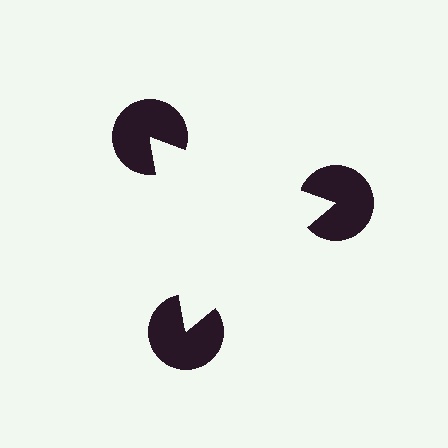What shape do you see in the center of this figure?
An illusory triangle — its edges are inferred from the aligned wedge cuts in the pac-man discs, not physically drawn.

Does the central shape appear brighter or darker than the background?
It typically appears slightly brighter than the background, even though no actual brightness change is drawn.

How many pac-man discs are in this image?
There are 3 — one at each vertex of the illusory triangle.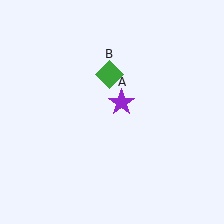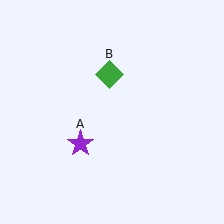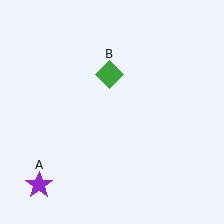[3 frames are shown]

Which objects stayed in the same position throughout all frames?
Green diamond (object B) remained stationary.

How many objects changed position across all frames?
1 object changed position: purple star (object A).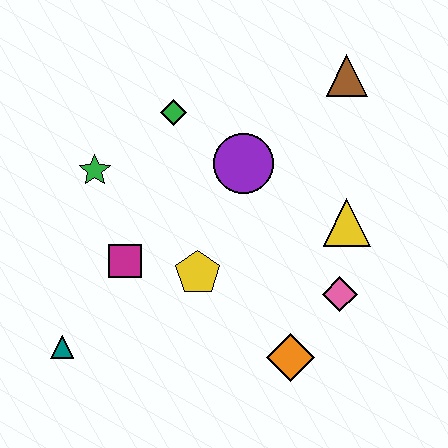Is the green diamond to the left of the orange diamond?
Yes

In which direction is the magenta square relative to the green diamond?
The magenta square is below the green diamond.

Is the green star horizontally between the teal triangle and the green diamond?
Yes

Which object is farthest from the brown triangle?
The teal triangle is farthest from the brown triangle.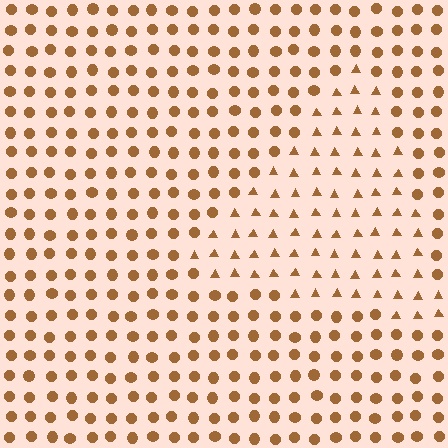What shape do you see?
I see a triangle.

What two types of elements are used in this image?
The image uses triangles inside the triangle region and circles outside it.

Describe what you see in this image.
The image is filled with small brown elements arranged in a uniform grid. A triangle-shaped region contains triangles, while the surrounding area contains circles. The boundary is defined purely by the change in element shape.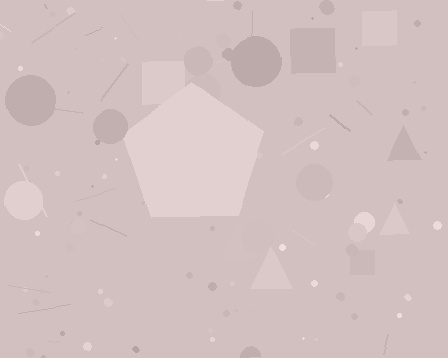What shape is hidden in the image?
A pentagon is hidden in the image.